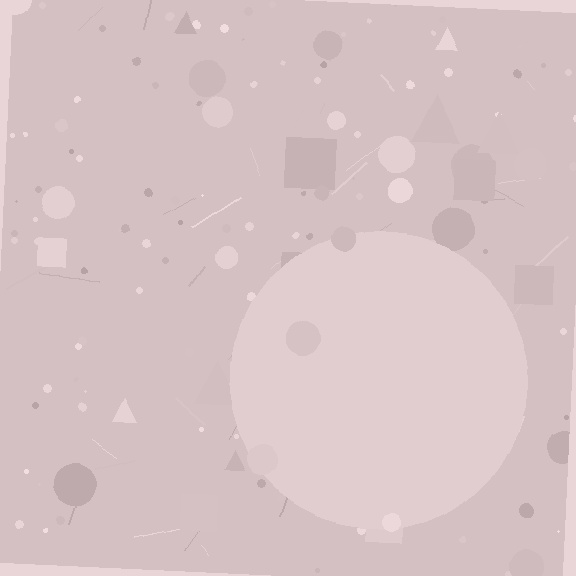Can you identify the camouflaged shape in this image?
The camouflaged shape is a circle.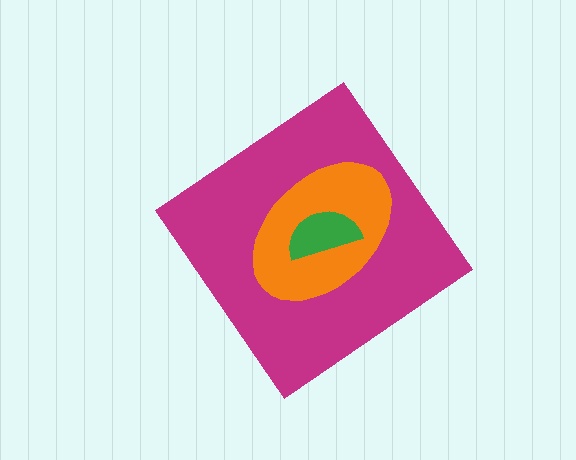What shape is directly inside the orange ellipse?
The green semicircle.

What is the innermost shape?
The green semicircle.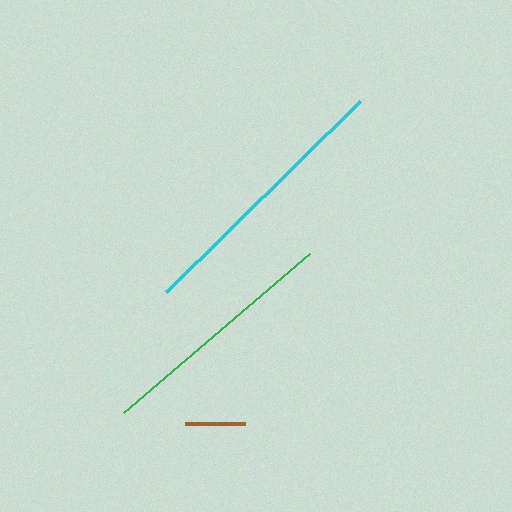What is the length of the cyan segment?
The cyan segment is approximately 272 pixels long.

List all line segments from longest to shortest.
From longest to shortest: cyan, green, brown.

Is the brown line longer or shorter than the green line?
The green line is longer than the brown line.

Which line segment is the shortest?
The brown line is the shortest at approximately 60 pixels.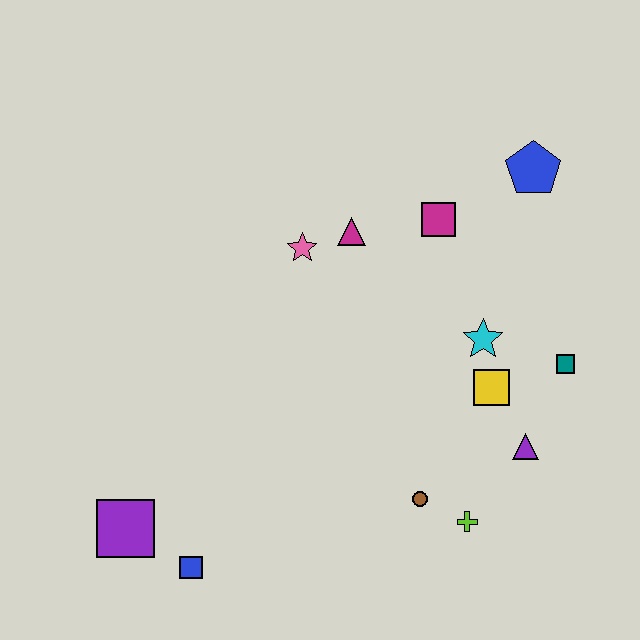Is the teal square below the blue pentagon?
Yes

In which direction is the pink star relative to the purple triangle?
The pink star is to the left of the purple triangle.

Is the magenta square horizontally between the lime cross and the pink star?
Yes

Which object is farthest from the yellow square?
The purple square is farthest from the yellow square.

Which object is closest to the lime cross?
The brown circle is closest to the lime cross.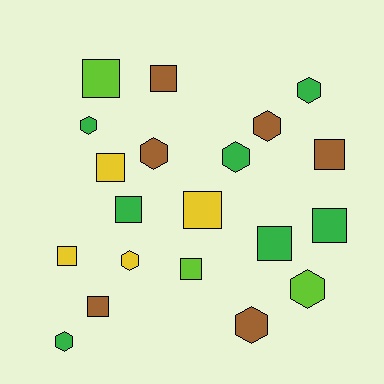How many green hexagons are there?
There are 4 green hexagons.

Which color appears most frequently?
Green, with 7 objects.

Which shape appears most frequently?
Square, with 11 objects.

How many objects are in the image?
There are 20 objects.